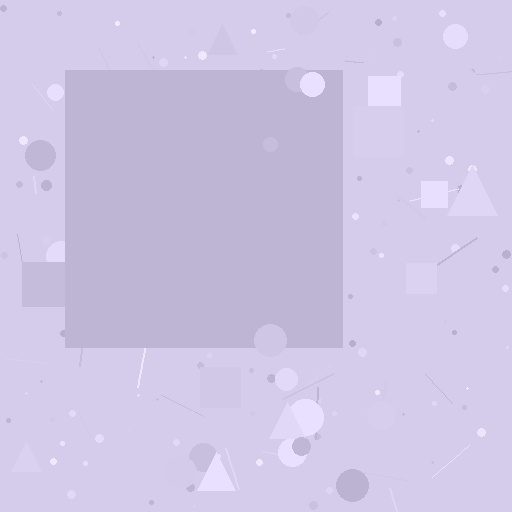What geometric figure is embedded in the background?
A square is embedded in the background.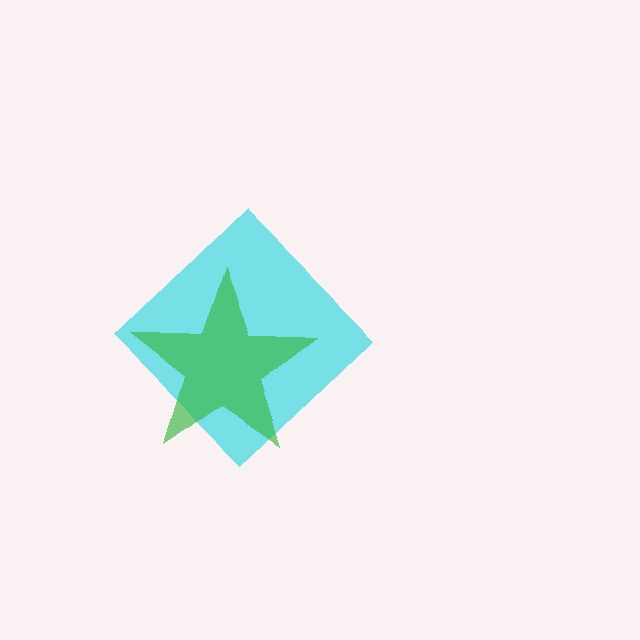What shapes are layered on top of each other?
The layered shapes are: a cyan diamond, a green star.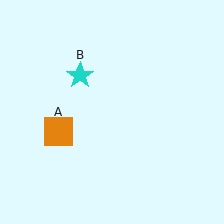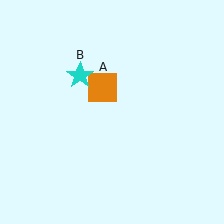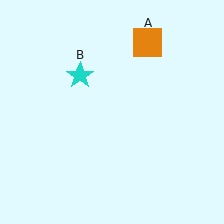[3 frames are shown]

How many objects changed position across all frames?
1 object changed position: orange square (object A).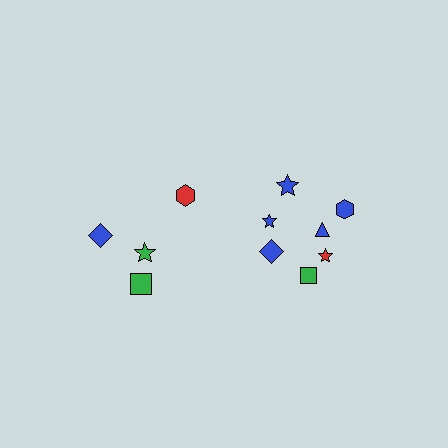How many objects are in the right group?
There are 7 objects.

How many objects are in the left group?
There are 4 objects.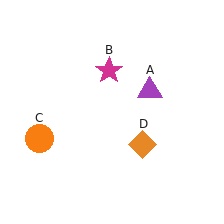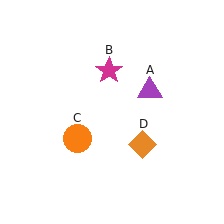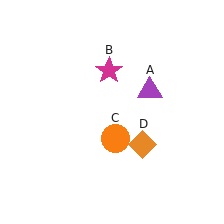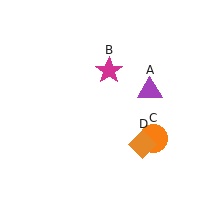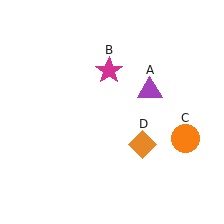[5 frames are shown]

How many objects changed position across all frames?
1 object changed position: orange circle (object C).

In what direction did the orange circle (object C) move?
The orange circle (object C) moved right.